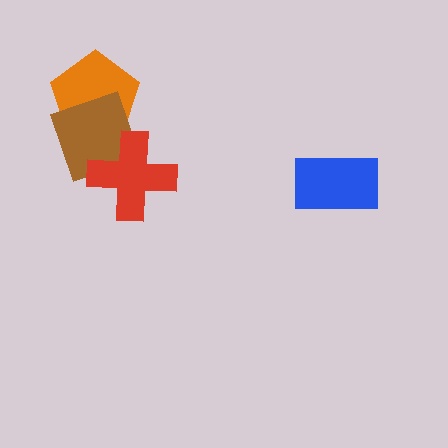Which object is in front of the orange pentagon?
The brown square is in front of the orange pentagon.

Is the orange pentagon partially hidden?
Yes, it is partially covered by another shape.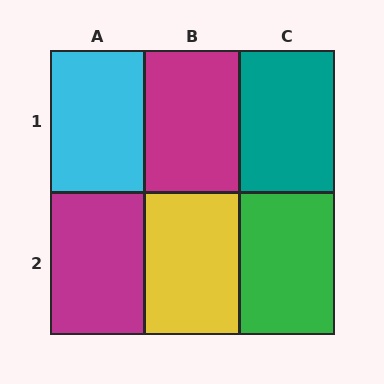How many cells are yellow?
1 cell is yellow.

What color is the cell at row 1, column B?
Magenta.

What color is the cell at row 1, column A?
Cyan.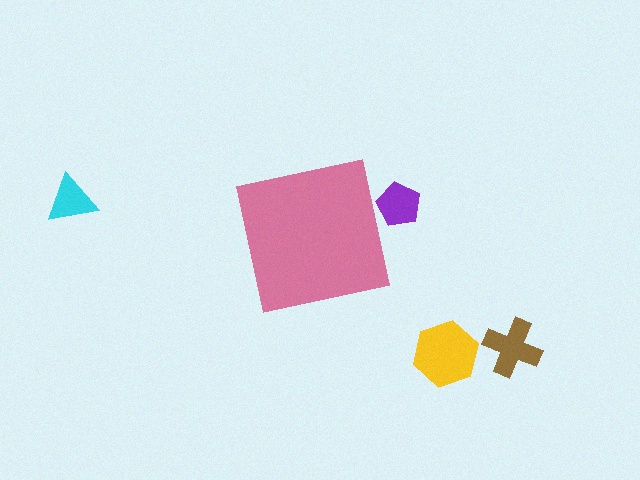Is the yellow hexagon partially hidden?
No, the yellow hexagon is fully visible.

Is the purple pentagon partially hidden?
Yes, the purple pentagon is partially hidden behind the pink square.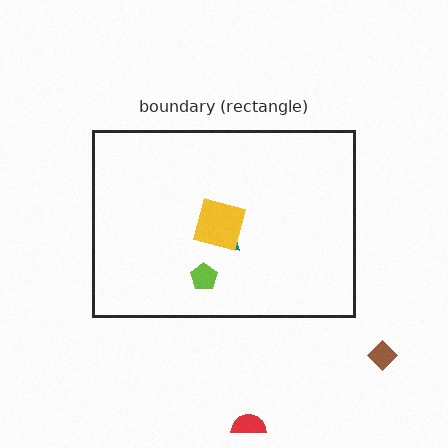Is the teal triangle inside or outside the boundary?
Inside.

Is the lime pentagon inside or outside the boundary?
Inside.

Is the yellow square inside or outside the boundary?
Inside.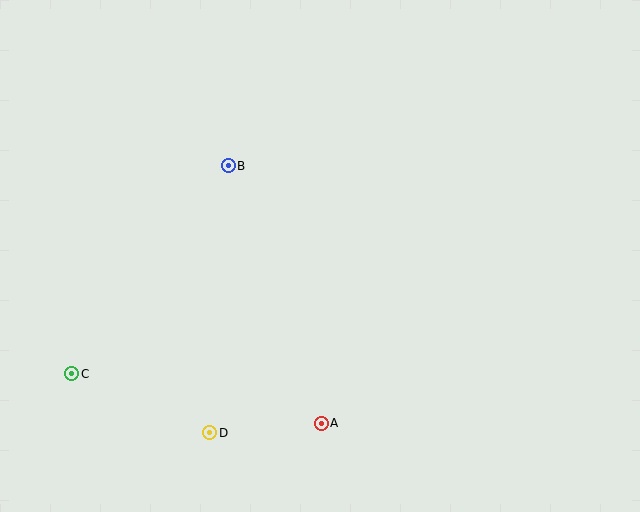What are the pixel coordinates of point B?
Point B is at (228, 166).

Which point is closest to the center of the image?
Point B at (228, 166) is closest to the center.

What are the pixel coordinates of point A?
Point A is at (321, 423).